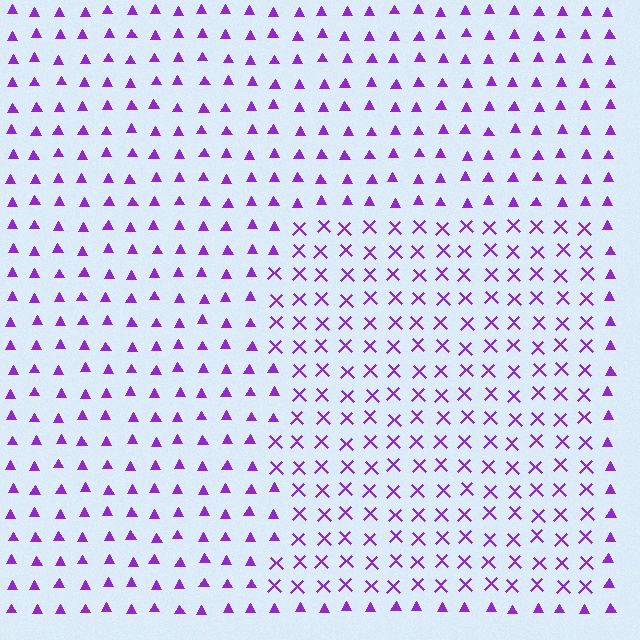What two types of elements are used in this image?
The image uses X marks inside the rectangle region and triangles outside it.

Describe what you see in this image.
The image is filled with small purple elements arranged in a uniform grid. A rectangle-shaped region contains X marks, while the surrounding area contains triangles. The boundary is defined purely by the change in element shape.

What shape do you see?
I see a rectangle.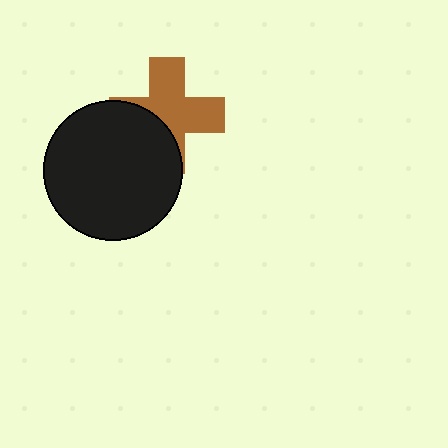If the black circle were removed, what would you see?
You would see the complete brown cross.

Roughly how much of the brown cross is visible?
About half of it is visible (roughly 61%).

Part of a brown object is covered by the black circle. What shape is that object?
It is a cross.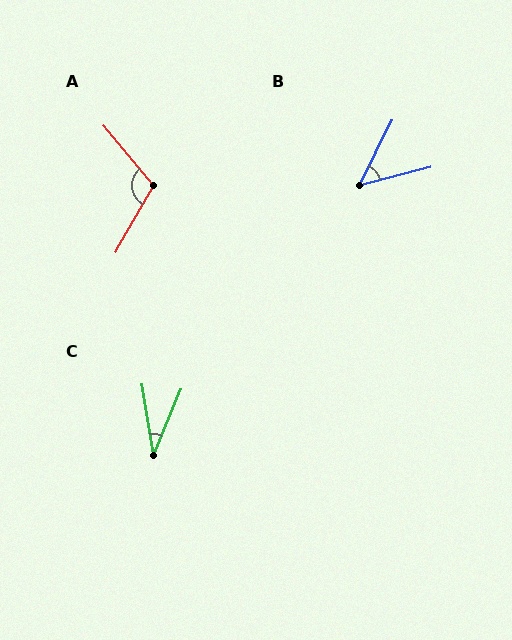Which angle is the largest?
A, at approximately 110 degrees.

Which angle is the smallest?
C, at approximately 32 degrees.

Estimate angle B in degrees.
Approximately 49 degrees.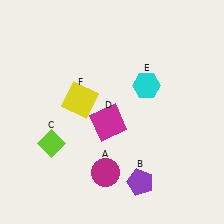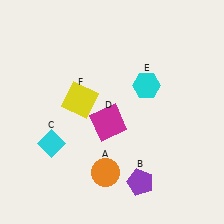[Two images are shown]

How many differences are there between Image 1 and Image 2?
There are 2 differences between the two images.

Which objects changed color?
A changed from magenta to orange. C changed from lime to cyan.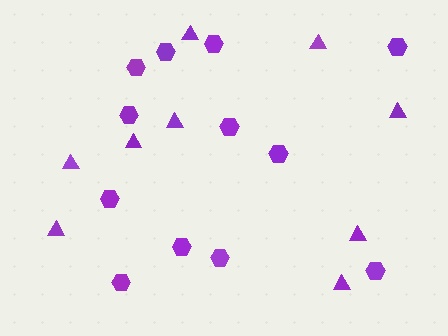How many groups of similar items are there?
There are 2 groups: one group of triangles (9) and one group of hexagons (12).